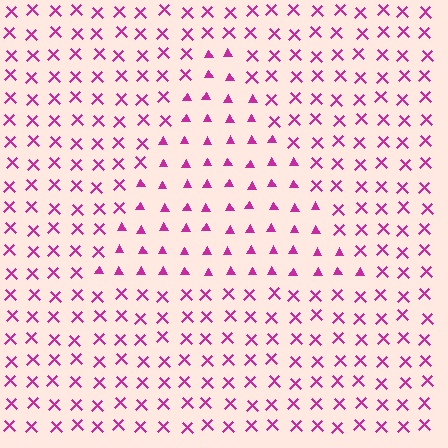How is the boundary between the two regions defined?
The boundary is defined by a change in element shape: triangles inside vs. X marks outside. All elements share the same color and spacing.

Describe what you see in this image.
The image is filled with small magenta elements arranged in a uniform grid. A triangle-shaped region contains triangles, while the surrounding area contains X marks. The boundary is defined purely by the change in element shape.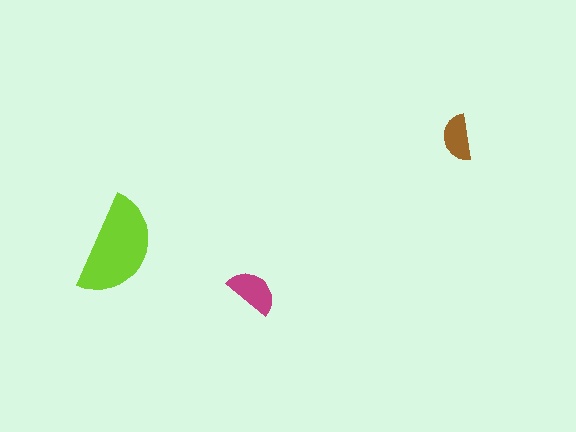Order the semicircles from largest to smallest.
the lime one, the magenta one, the brown one.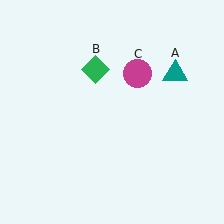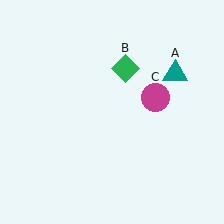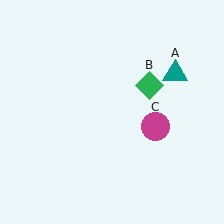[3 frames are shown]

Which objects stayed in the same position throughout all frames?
Teal triangle (object A) remained stationary.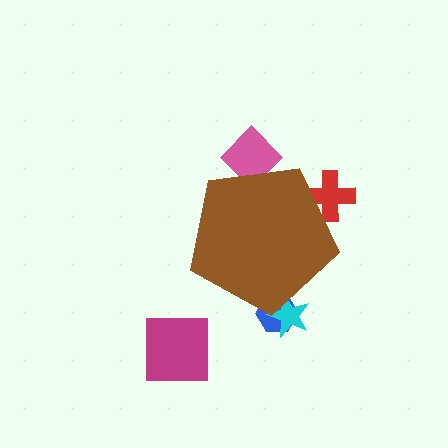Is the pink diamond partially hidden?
Yes, the pink diamond is partially hidden behind the brown pentagon.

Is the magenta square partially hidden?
No, the magenta square is fully visible.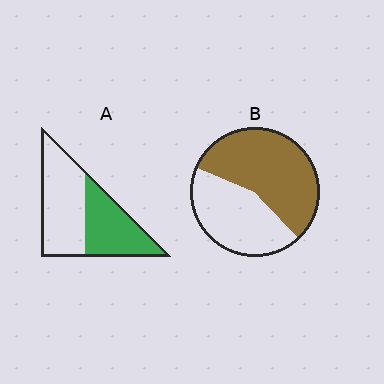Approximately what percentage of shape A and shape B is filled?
A is approximately 45% and B is approximately 55%.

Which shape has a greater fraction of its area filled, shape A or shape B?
Shape B.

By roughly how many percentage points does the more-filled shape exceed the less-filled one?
By roughly 15 percentage points (B over A).